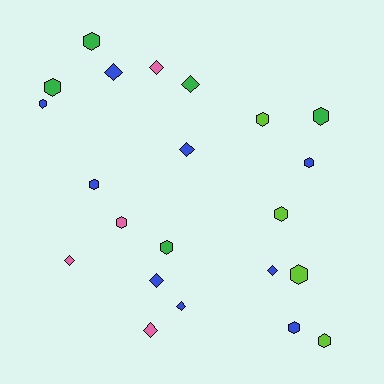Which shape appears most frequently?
Hexagon, with 13 objects.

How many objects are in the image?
There are 22 objects.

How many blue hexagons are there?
There are 4 blue hexagons.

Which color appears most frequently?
Blue, with 9 objects.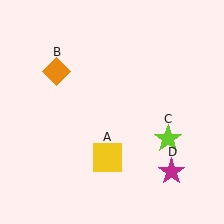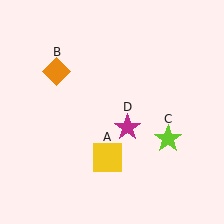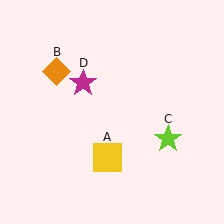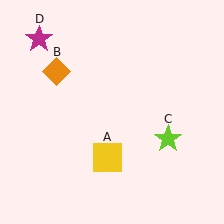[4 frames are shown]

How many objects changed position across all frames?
1 object changed position: magenta star (object D).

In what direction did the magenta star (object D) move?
The magenta star (object D) moved up and to the left.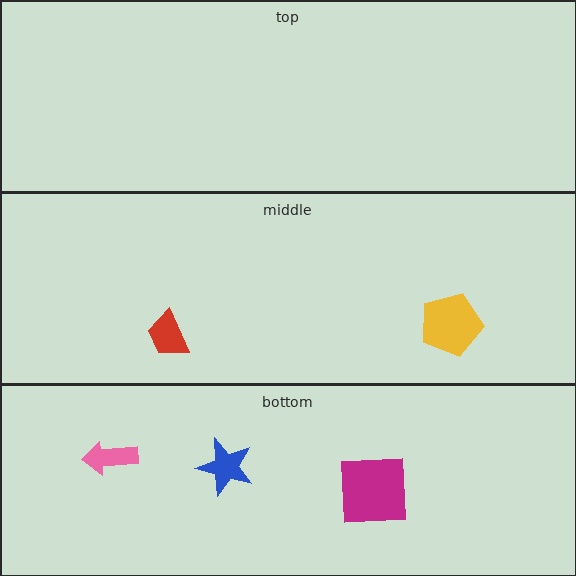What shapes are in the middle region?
The red trapezoid, the yellow pentagon.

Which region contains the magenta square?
The bottom region.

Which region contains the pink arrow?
The bottom region.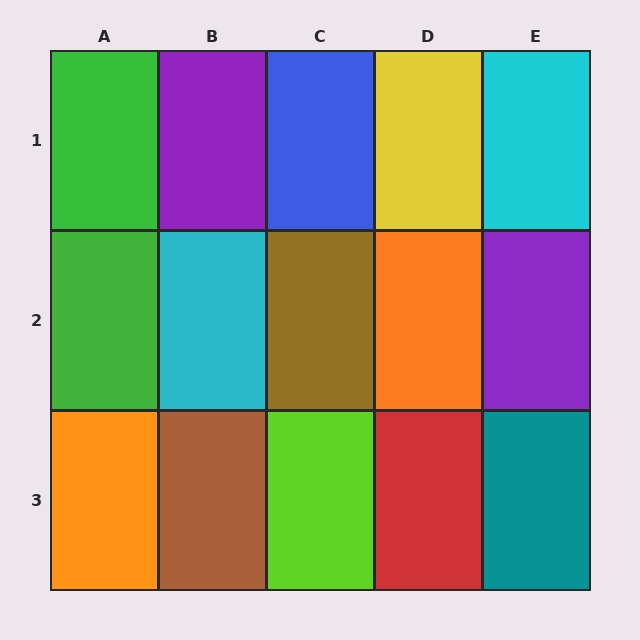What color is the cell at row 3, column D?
Red.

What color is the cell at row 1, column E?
Cyan.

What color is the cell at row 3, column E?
Teal.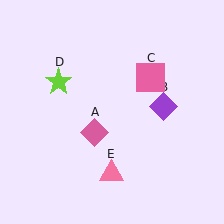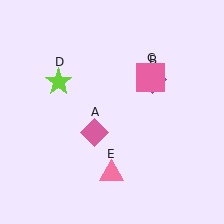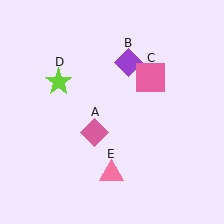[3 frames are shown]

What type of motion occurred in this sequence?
The purple diamond (object B) rotated counterclockwise around the center of the scene.